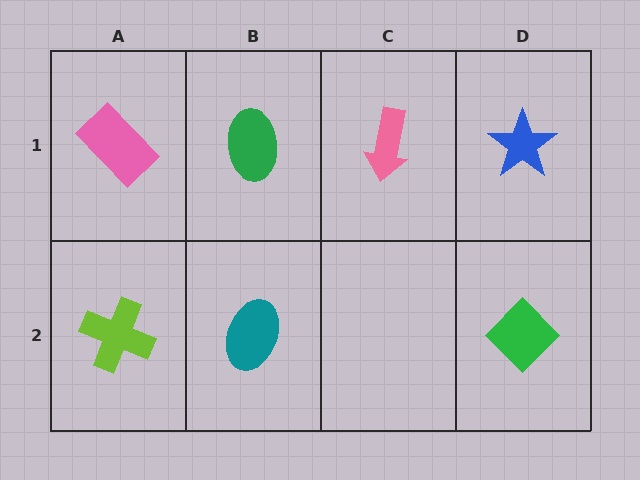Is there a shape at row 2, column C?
No, that cell is empty.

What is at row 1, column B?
A green ellipse.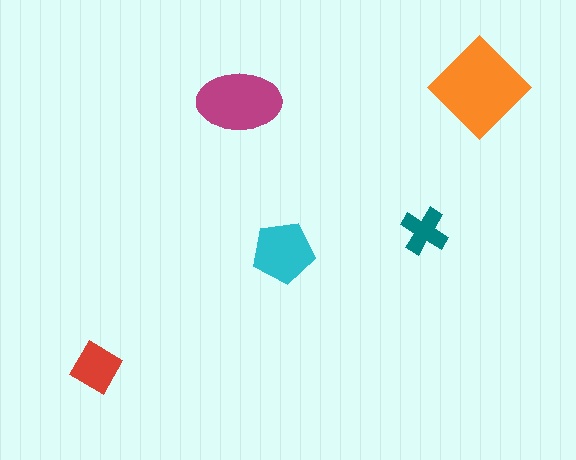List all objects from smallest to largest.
The teal cross, the red diamond, the cyan pentagon, the magenta ellipse, the orange diamond.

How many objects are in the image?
There are 5 objects in the image.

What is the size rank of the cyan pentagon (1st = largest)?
3rd.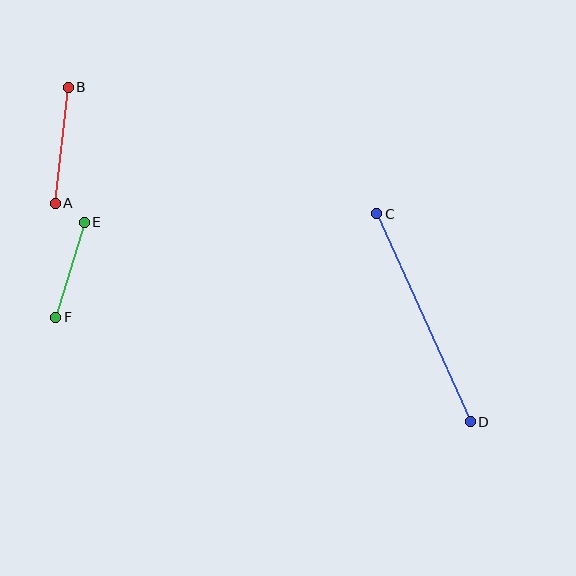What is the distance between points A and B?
The distance is approximately 117 pixels.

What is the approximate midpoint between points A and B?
The midpoint is at approximately (62, 145) pixels.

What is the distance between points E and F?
The distance is approximately 99 pixels.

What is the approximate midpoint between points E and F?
The midpoint is at approximately (70, 270) pixels.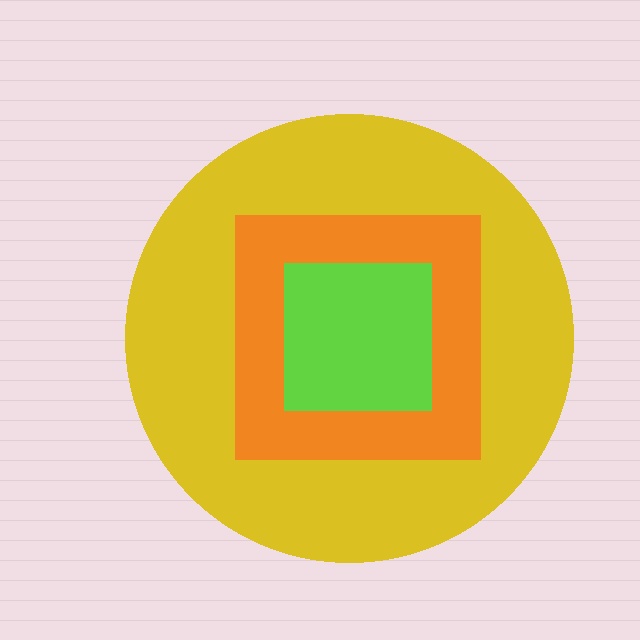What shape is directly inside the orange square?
The lime square.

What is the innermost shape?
The lime square.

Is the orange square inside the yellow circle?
Yes.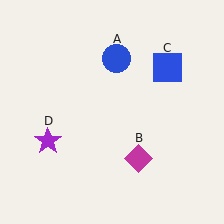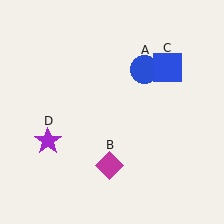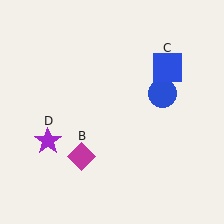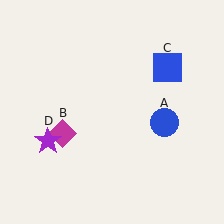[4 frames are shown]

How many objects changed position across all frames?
2 objects changed position: blue circle (object A), magenta diamond (object B).